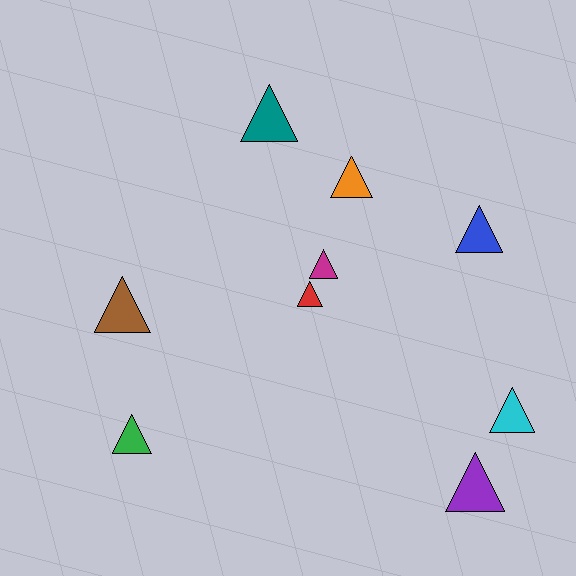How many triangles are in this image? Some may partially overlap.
There are 9 triangles.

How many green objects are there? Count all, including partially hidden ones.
There is 1 green object.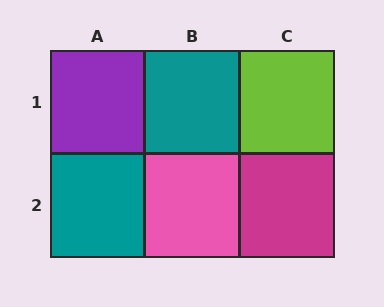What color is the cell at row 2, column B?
Pink.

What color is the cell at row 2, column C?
Magenta.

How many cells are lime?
1 cell is lime.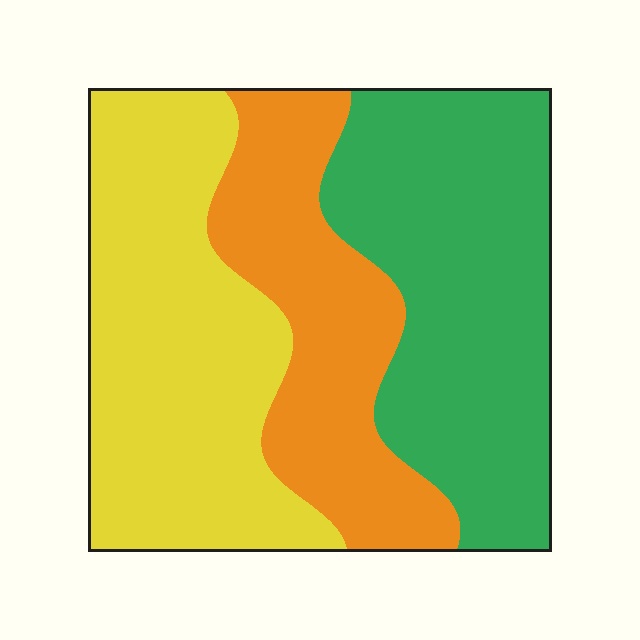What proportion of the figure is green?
Green covers about 35% of the figure.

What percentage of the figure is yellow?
Yellow takes up between a quarter and a half of the figure.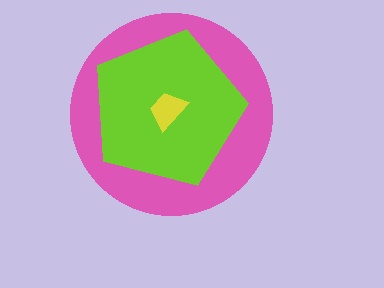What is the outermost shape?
The pink circle.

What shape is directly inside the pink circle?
The lime pentagon.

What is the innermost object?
The yellow trapezoid.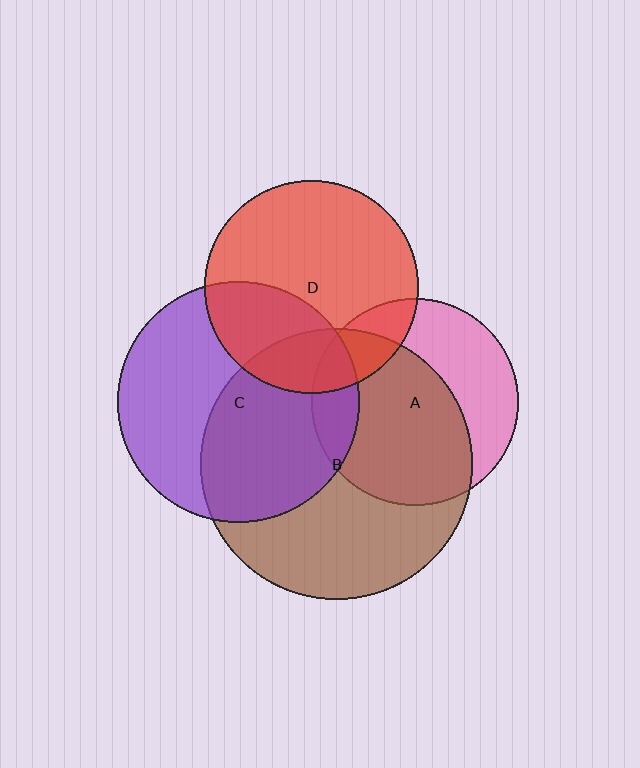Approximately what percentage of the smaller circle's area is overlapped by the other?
Approximately 30%.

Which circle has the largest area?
Circle B (brown).